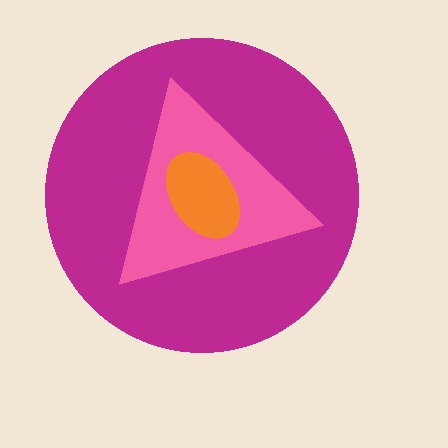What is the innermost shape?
The orange ellipse.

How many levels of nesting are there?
3.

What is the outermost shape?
The magenta circle.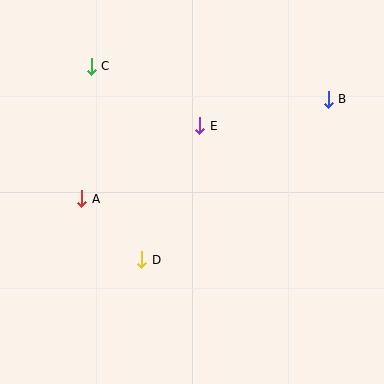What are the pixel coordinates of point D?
Point D is at (142, 260).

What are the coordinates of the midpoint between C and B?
The midpoint between C and B is at (210, 83).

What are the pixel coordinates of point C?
Point C is at (91, 66).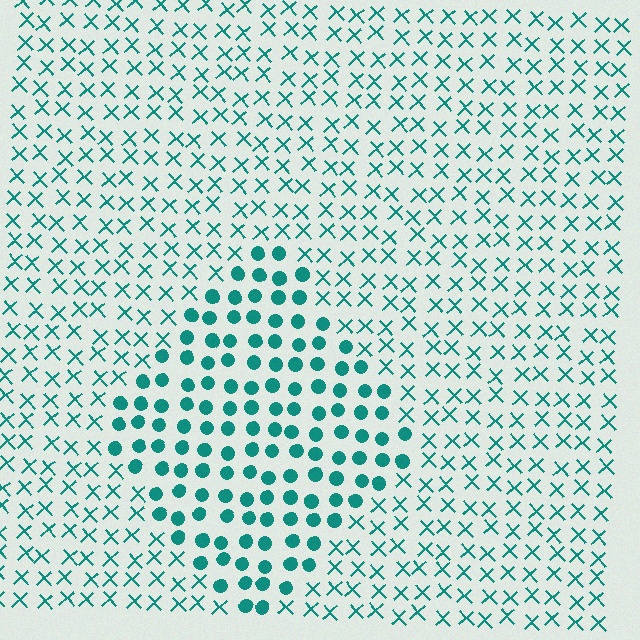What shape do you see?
I see a diamond.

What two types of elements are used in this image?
The image uses circles inside the diamond region and X marks outside it.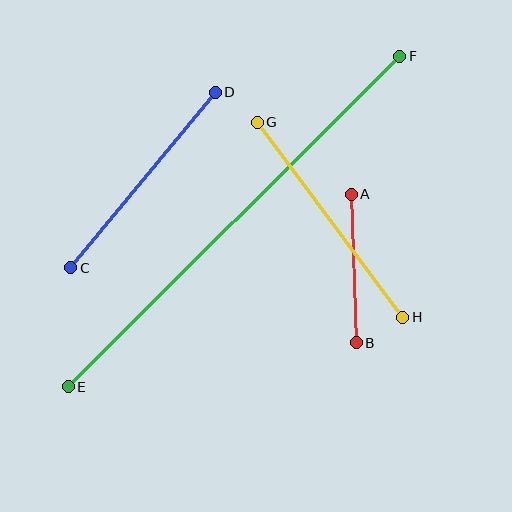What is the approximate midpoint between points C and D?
The midpoint is at approximately (143, 180) pixels.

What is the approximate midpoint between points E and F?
The midpoint is at approximately (234, 222) pixels.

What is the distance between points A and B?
The distance is approximately 149 pixels.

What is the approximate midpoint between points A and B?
The midpoint is at approximately (354, 269) pixels.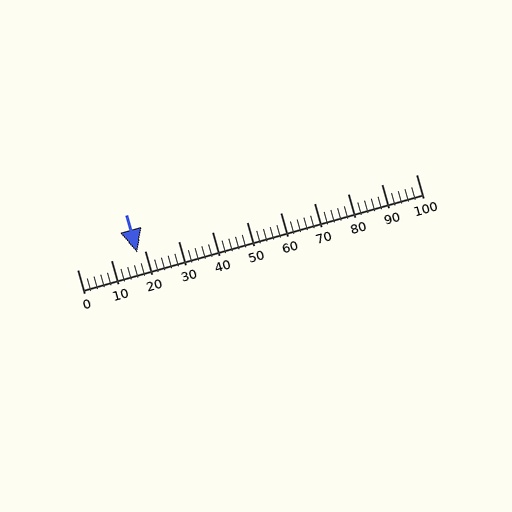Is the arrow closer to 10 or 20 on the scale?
The arrow is closer to 20.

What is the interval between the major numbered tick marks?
The major tick marks are spaced 10 units apart.